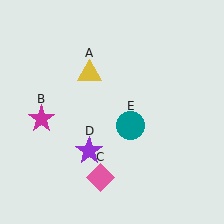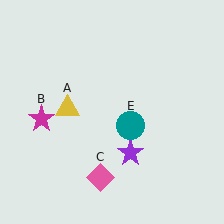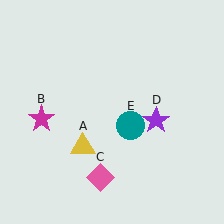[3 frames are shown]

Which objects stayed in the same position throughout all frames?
Magenta star (object B) and pink diamond (object C) and teal circle (object E) remained stationary.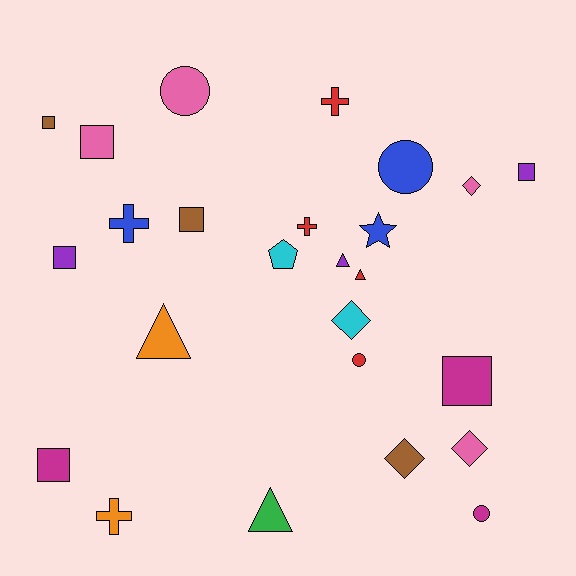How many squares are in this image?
There are 7 squares.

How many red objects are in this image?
There are 4 red objects.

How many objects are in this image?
There are 25 objects.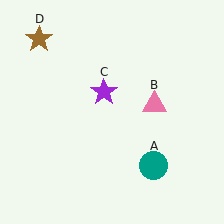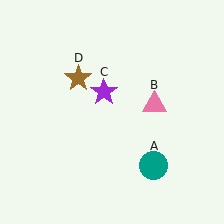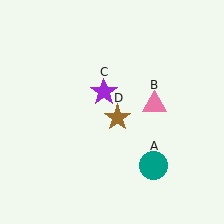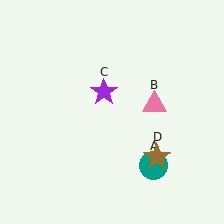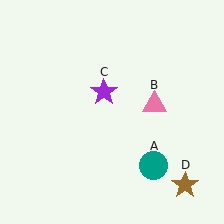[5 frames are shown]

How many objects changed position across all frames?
1 object changed position: brown star (object D).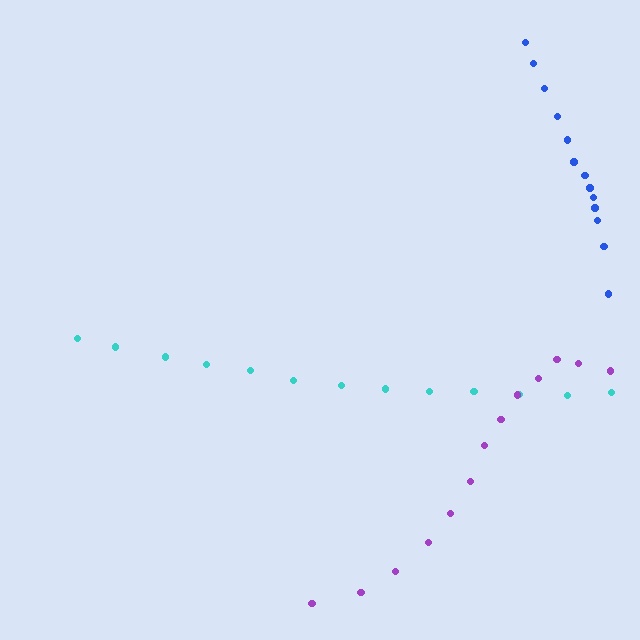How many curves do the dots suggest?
There are 3 distinct paths.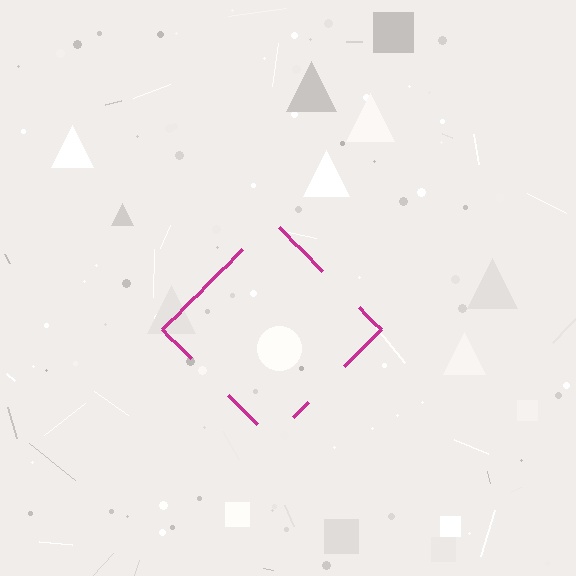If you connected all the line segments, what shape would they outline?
They would outline a diamond.